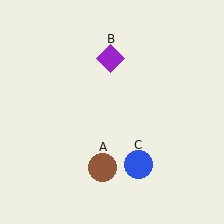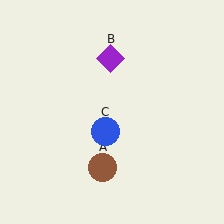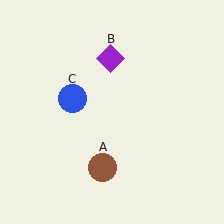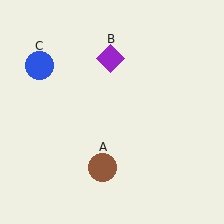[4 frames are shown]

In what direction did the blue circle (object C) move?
The blue circle (object C) moved up and to the left.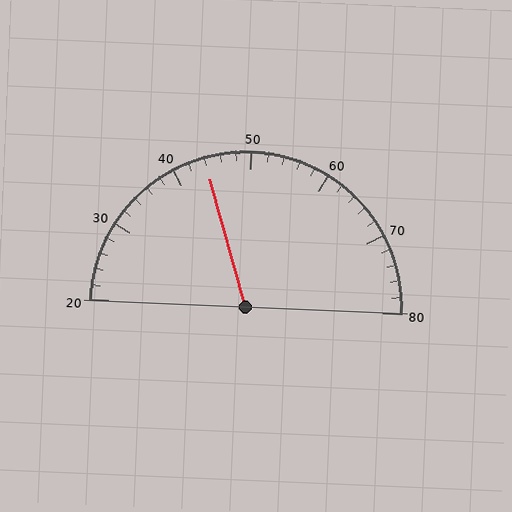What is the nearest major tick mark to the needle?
The nearest major tick mark is 40.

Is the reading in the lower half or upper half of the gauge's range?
The reading is in the lower half of the range (20 to 80).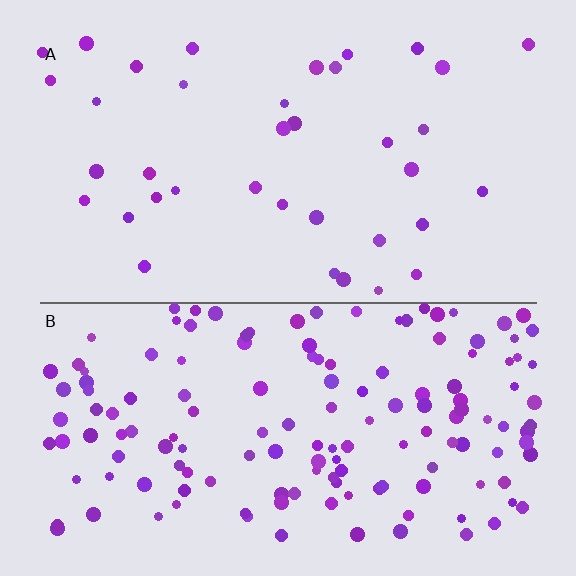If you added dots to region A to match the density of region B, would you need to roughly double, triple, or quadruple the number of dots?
Approximately quadruple.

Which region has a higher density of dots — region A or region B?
B (the bottom).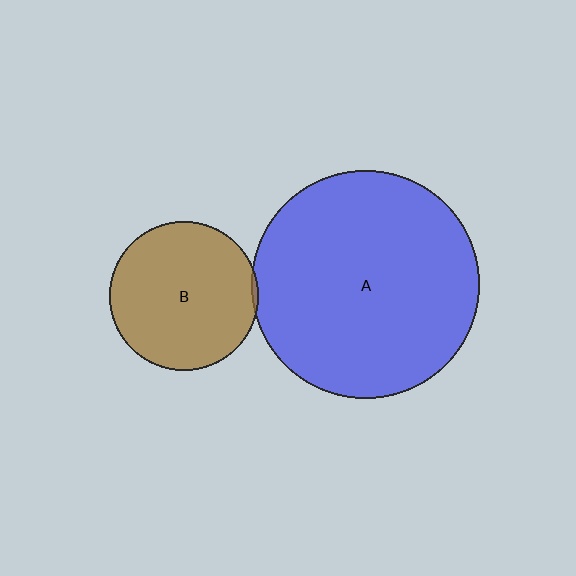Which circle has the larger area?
Circle A (blue).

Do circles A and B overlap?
Yes.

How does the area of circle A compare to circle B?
Approximately 2.3 times.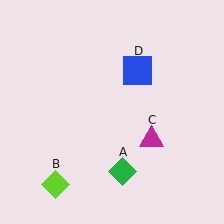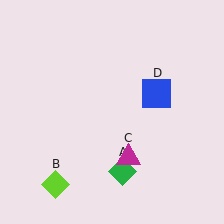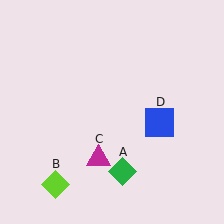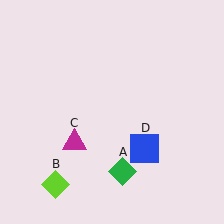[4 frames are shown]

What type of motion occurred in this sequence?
The magenta triangle (object C), blue square (object D) rotated clockwise around the center of the scene.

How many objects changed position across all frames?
2 objects changed position: magenta triangle (object C), blue square (object D).